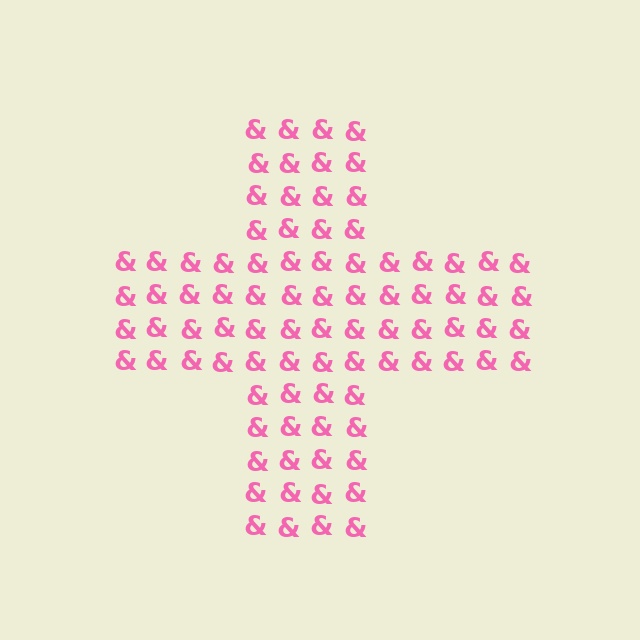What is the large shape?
The large shape is a cross.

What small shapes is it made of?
It is made of small ampersands.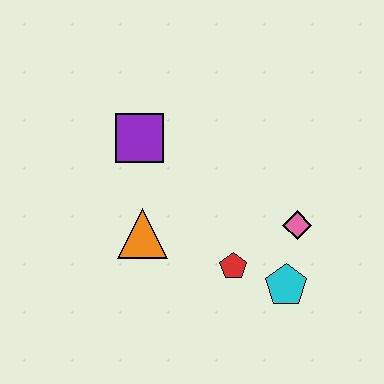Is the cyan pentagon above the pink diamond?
No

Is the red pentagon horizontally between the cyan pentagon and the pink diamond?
No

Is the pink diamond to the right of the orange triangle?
Yes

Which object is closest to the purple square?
The orange triangle is closest to the purple square.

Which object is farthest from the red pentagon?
The purple square is farthest from the red pentagon.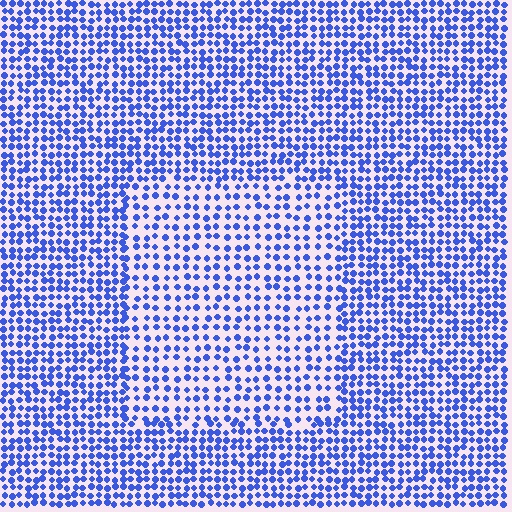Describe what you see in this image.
The image contains small blue elements arranged at two different densities. A rectangle-shaped region is visible where the elements are less densely packed than the surrounding area.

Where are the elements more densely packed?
The elements are more densely packed outside the rectangle boundary.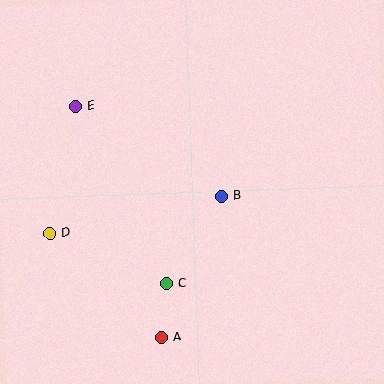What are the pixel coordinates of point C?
Point C is at (166, 284).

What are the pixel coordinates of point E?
Point E is at (75, 106).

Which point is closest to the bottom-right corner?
Point A is closest to the bottom-right corner.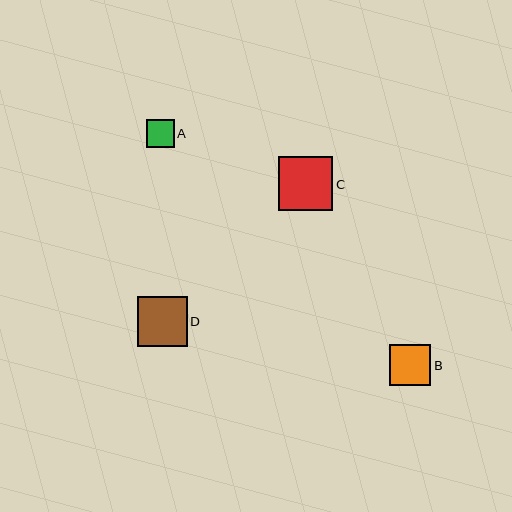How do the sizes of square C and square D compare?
Square C and square D are approximately the same size.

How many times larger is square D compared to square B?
Square D is approximately 1.2 times the size of square B.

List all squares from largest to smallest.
From largest to smallest: C, D, B, A.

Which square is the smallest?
Square A is the smallest with a size of approximately 28 pixels.